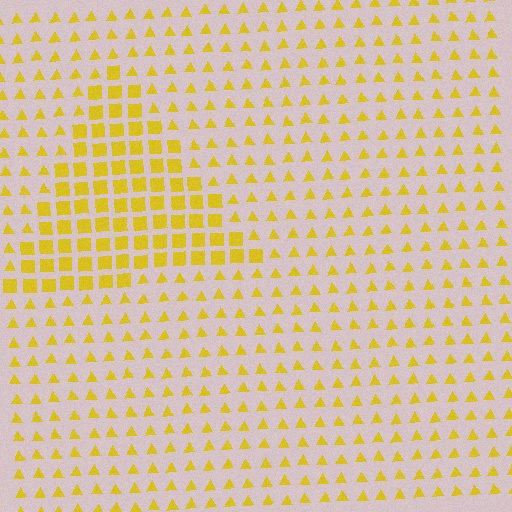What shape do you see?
I see a triangle.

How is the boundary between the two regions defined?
The boundary is defined by a change in element shape: squares inside vs. triangles outside. All elements share the same color and spacing.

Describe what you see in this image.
The image is filled with small yellow elements arranged in a uniform grid. A triangle-shaped region contains squares, while the surrounding area contains triangles. The boundary is defined purely by the change in element shape.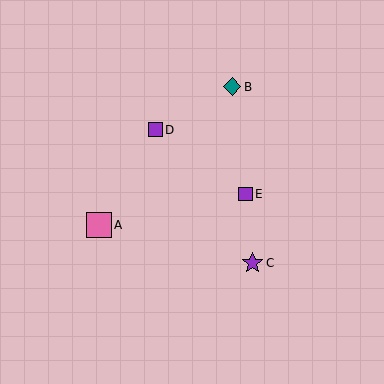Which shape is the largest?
The pink square (labeled A) is the largest.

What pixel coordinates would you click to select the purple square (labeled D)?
Click at (155, 130) to select the purple square D.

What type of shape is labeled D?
Shape D is a purple square.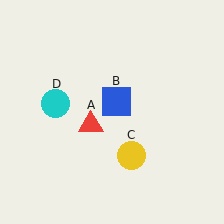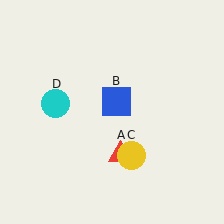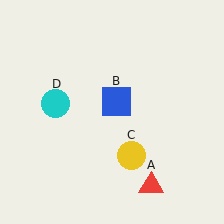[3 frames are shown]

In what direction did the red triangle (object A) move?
The red triangle (object A) moved down and to the right.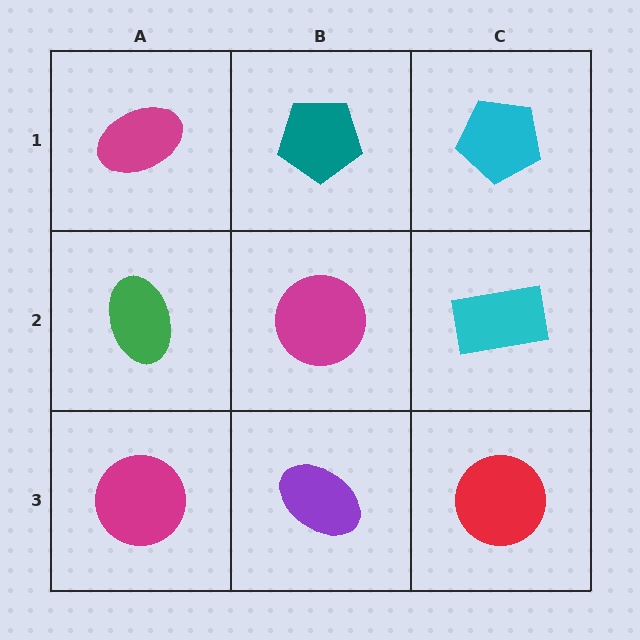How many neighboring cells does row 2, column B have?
4.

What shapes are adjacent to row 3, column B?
A magenta circle (row 2, column B), a magenta circle (row 3, column A), a red circle (row 3, column C).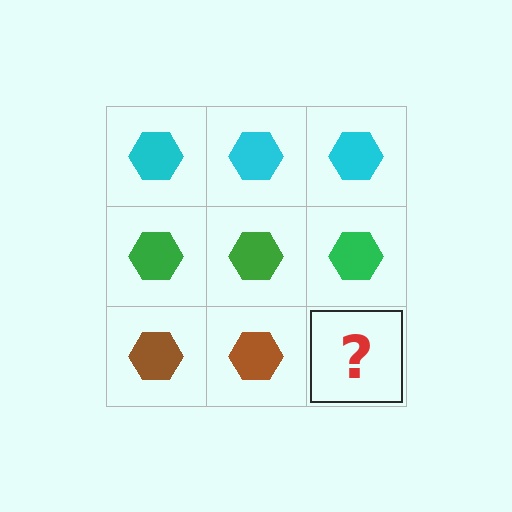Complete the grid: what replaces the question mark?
The question mark should be replaced with a brown hexagon.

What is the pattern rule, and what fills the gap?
The rule is that each row has a consistent color. The gap should be filled with a brown hexagon.